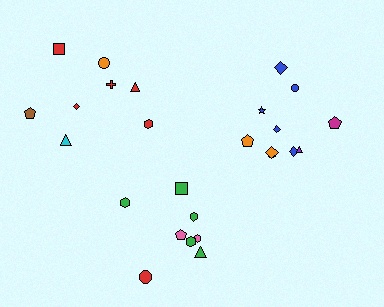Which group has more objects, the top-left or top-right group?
The top-right group.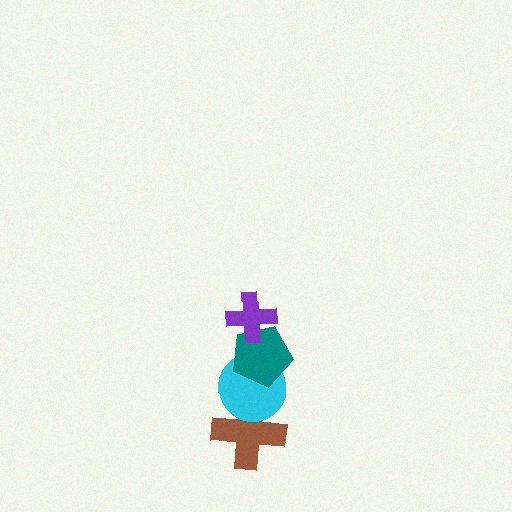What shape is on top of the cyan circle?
The teal pentagon is on top of the cyan circle.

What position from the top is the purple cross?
The purple cross is 1st from the top.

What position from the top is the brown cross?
The brown cross is 4th from the top.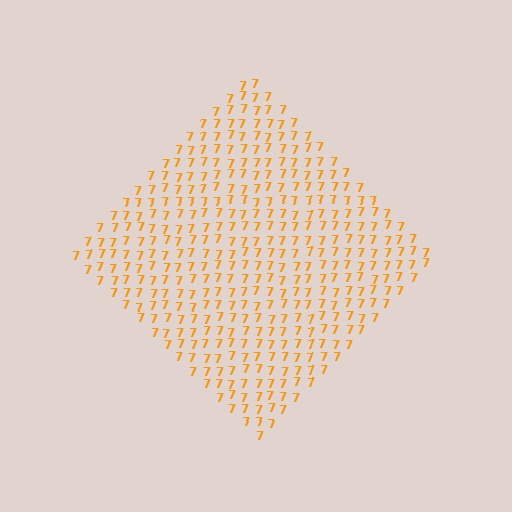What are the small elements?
The small elements are digit 7's.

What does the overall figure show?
The overall figure shows a diamond.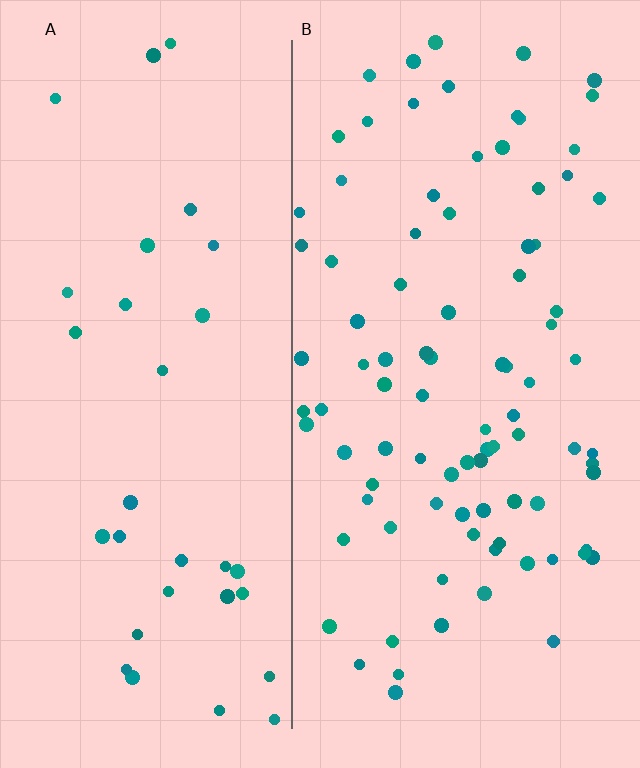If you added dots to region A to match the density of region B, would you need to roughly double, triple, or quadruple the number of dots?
Approximately triple.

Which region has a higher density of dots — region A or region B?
B (the right).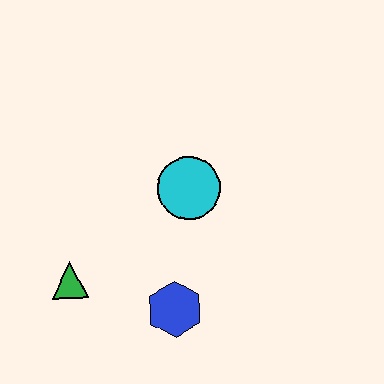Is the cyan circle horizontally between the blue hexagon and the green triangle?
No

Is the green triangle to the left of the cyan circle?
Yes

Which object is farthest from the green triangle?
The cyan circle is farthest from the green triangle.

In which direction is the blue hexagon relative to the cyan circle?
The blue hexagon is below the cyan circle.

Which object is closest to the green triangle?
The blue hexagon is closest to the green triangle.